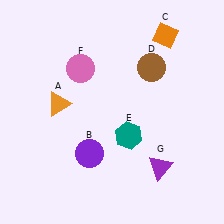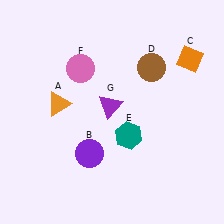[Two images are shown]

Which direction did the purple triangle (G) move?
The purple triangle (G) moved up.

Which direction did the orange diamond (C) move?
The orange diamond (C) moved right.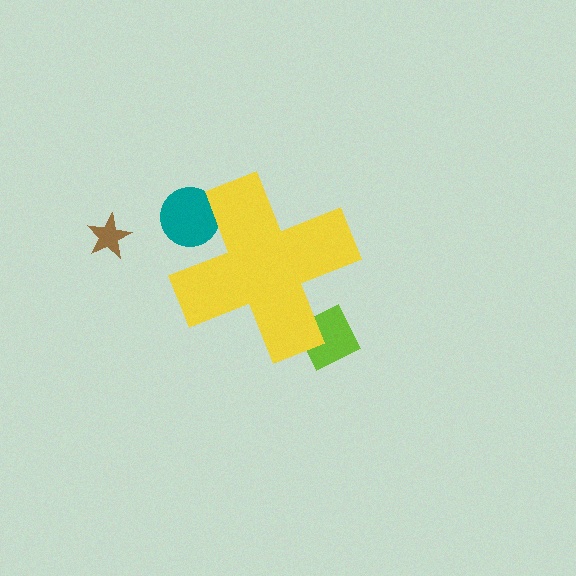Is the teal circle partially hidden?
Yes, the teal circle is partially hidden behind the yellow cross.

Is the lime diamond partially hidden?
Yes, the lime diamond is partially hidden behind the yellow cross.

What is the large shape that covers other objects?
A yellow cross.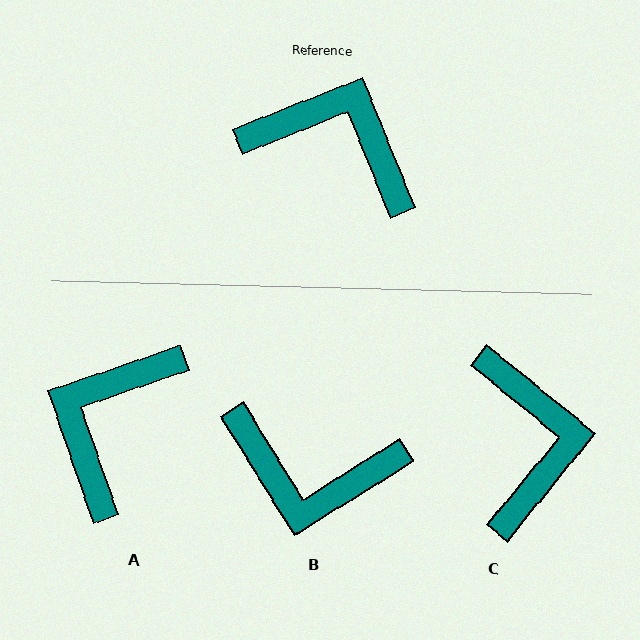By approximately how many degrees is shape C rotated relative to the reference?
Approximately 61 degrees clockwise.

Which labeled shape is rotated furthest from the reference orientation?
B, about 170 degrees away.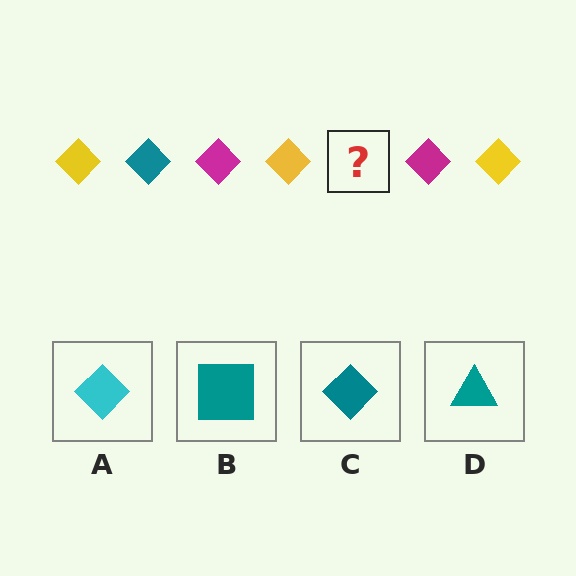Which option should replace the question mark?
Option C.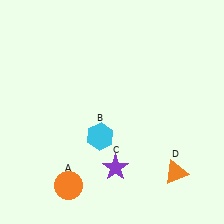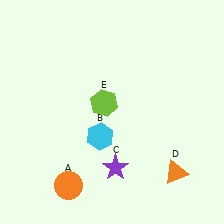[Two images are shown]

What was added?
A lime hexagon (E) was added in Image 2.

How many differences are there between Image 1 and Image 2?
There is 1 difference between the two images.